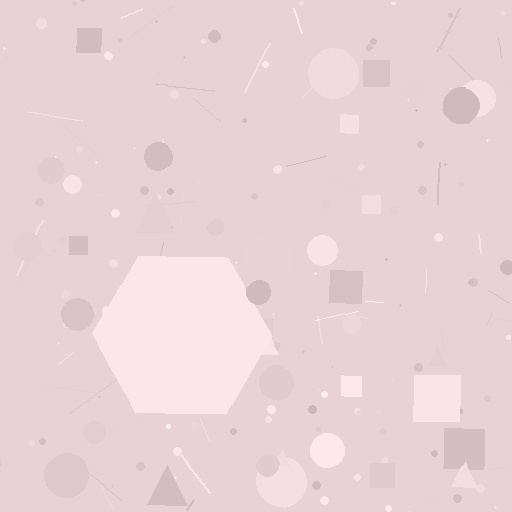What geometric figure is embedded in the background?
A hexagon is embedded in the background.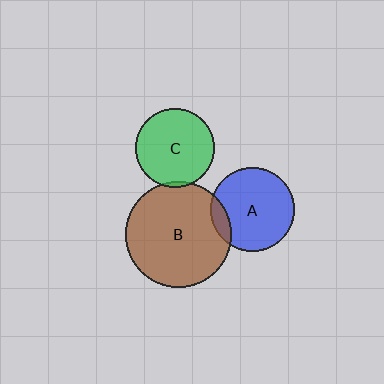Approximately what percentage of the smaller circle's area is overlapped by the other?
Approximately 5%.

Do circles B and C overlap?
Yes.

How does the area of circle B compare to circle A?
Approximately 1.6 times.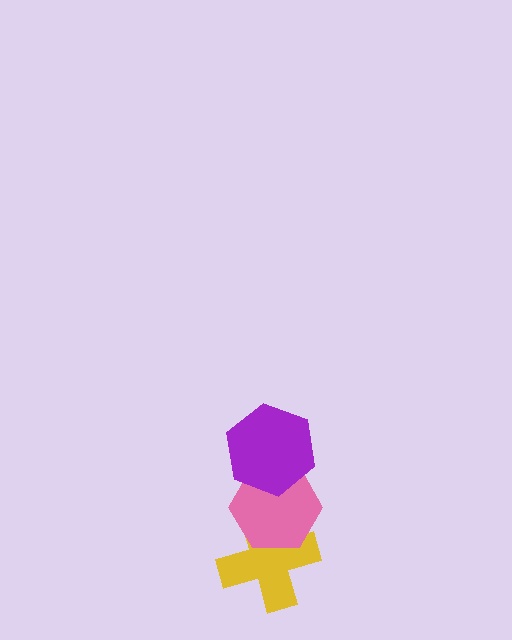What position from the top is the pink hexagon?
The pink hexagon is 2nd from the top.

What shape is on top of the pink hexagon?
The purple hexagon is on top of the pink hexagon.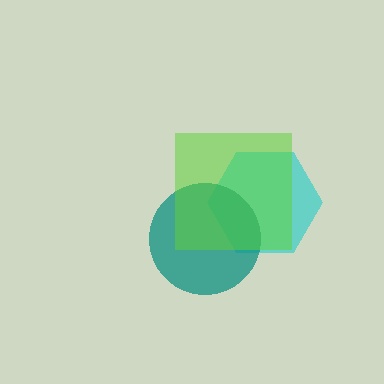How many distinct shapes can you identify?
There are 3 distinct shapes: a cyan hexagon, a teal circle, a lime square.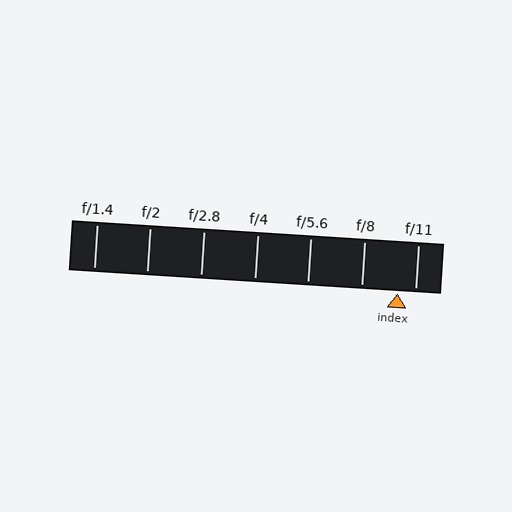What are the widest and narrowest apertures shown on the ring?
The widest aperture shown is f/1.4 and the narrowest is f/11.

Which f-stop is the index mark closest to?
The index mark is closest to f/11.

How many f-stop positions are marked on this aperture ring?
There are 7 f-stop positions marked.